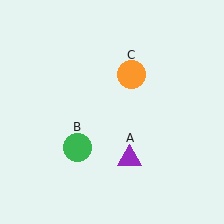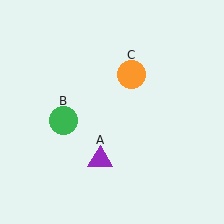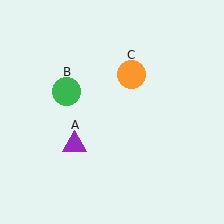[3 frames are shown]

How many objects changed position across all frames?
2 objects changed position: purple triangle (object A), green circle (object B).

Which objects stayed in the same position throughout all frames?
Orange circle (object C) remained stationary.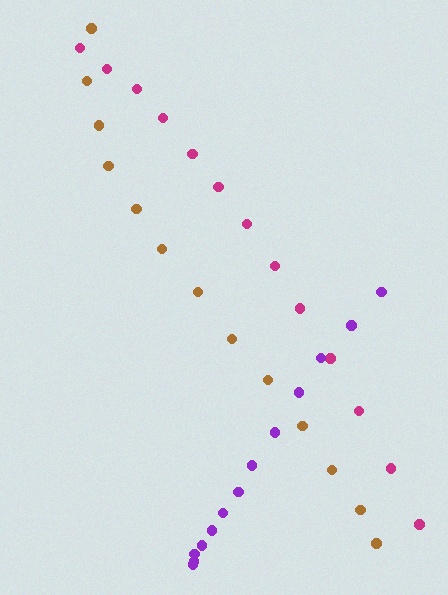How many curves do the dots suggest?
There are 3 distinct paths.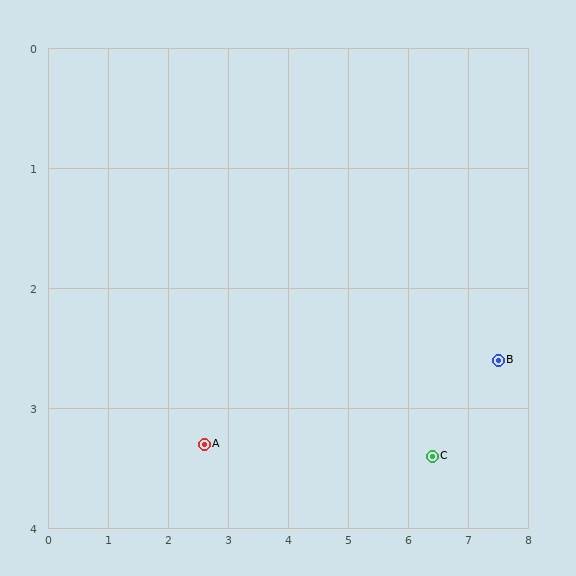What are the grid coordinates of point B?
Point B is at approximately (7.5, 2.6).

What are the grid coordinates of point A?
Point A is at approximately (2.6, 3.3).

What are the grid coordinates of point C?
Point C is at approximately (6.4, 3.4).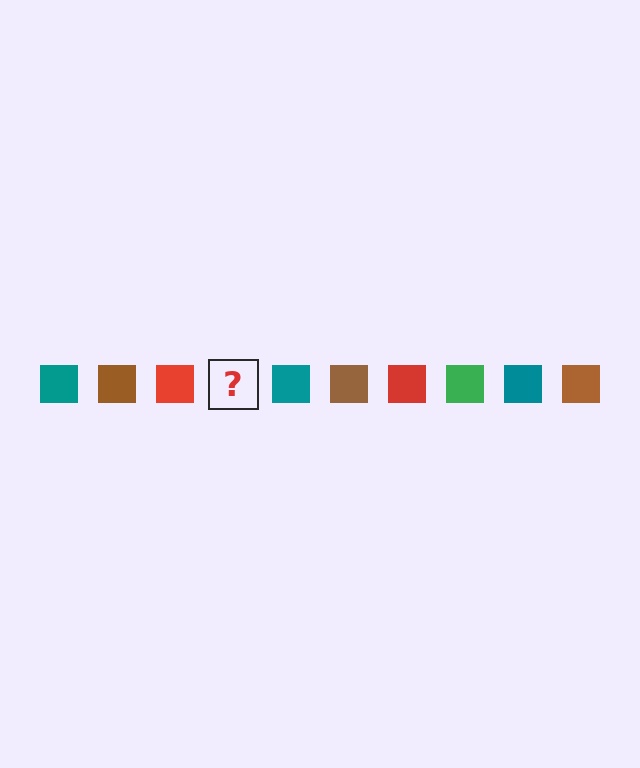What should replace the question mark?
The question mark should be replaced with a green square.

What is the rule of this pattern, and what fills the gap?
The rule is that the pattern cycles through teal, brown, red, green squares. The gap should be filled with a green square.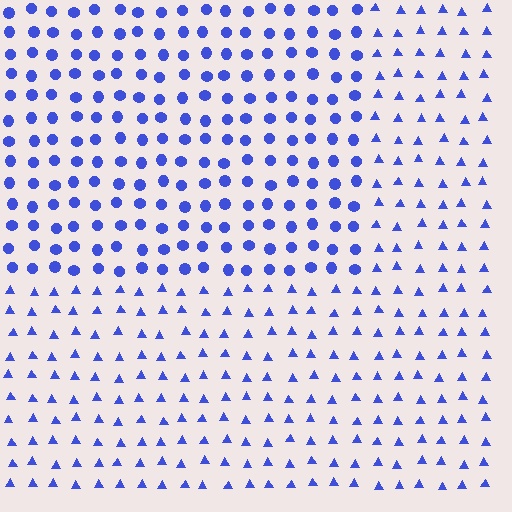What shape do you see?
I see a rectangle.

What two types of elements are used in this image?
The image uses circles inside the rectangle region and triangles outside it.